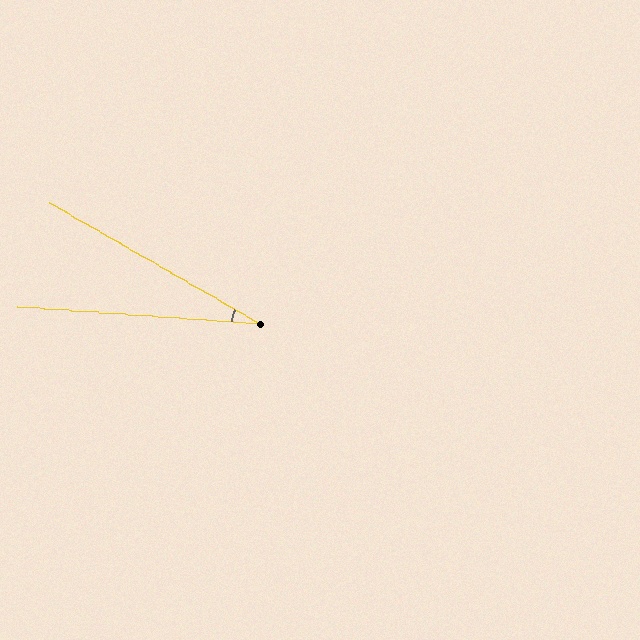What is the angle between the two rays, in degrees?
Approximately 26 degrees.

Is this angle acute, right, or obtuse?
It is acute.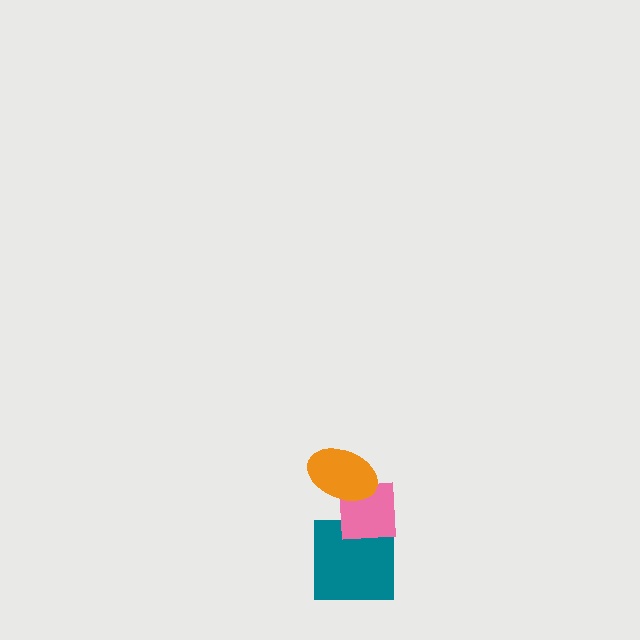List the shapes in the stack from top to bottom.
From top to bottom: the orange ellipse, the pink square, the teal square.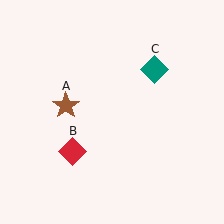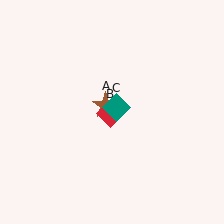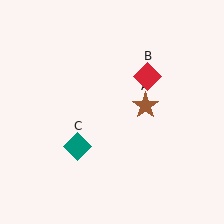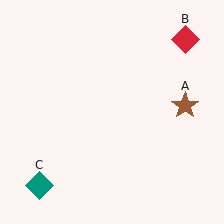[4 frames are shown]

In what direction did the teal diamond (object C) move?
The teal diamond (object C) moved down and to the left.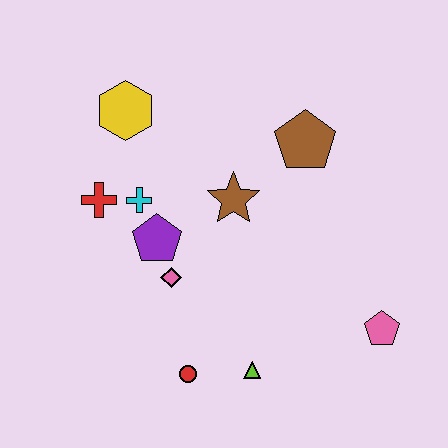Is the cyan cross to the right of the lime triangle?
No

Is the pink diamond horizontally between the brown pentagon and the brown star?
No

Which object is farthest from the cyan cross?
The pink pentagon is farthest from the cyan cross.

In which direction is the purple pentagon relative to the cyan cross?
The purple pentagon is below the cyan cross.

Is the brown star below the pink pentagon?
No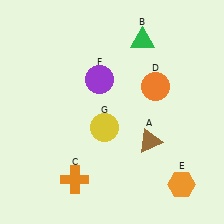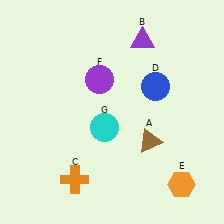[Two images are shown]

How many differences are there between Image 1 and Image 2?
There are 3 differences between the two images.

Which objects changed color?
B changed from green to purple. D changed from orange to blue. G changed from yellow to cyan.